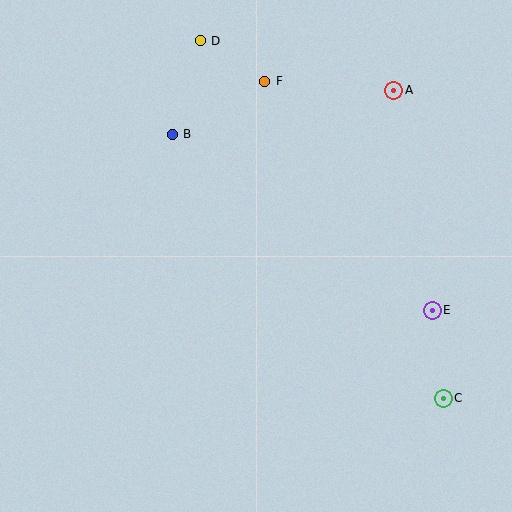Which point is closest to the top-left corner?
Point D is closest to the top-left corner.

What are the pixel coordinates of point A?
Point A is at (394, 90).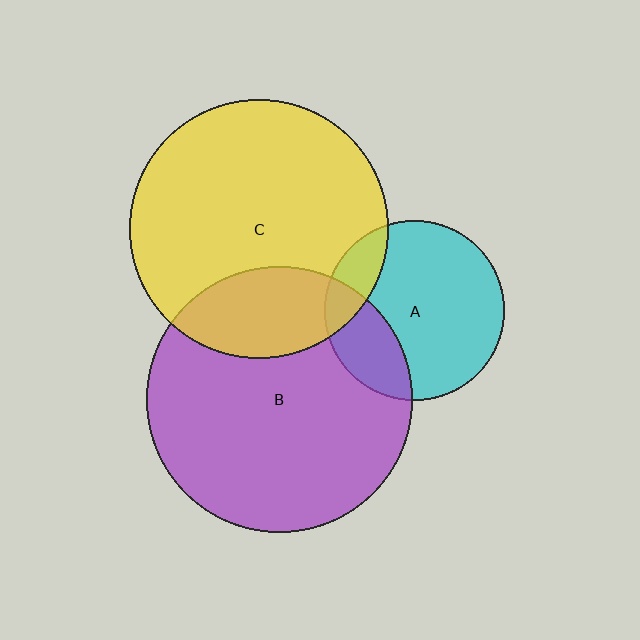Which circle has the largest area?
Circle B (purple).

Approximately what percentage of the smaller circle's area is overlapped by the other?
Approximately 15%.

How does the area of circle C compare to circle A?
Approximately 2.0 times.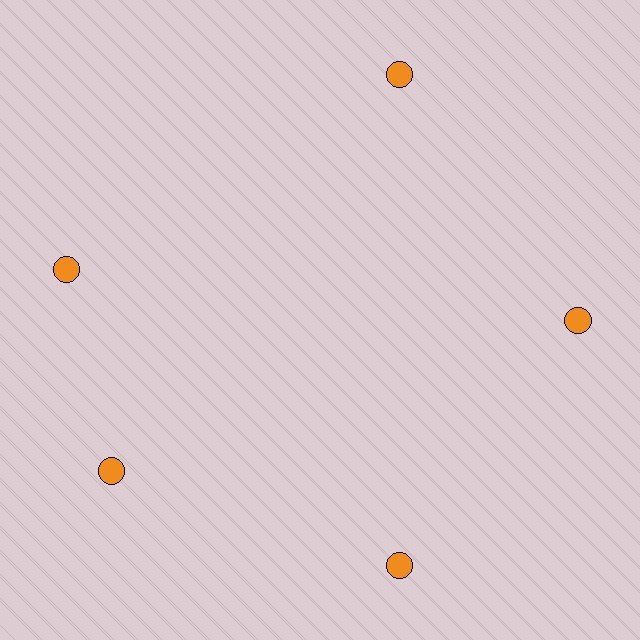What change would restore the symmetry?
The symmetry would be restored by rotating it back into even spacing with its neighbors so that all 5 circles sit at equal angles and equal distance from the center.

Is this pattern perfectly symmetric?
No. The 5 orange circles are arranged in a ring, but one element near the 10 o'clock position is rotated out of alignment along the ring, breaking the 5-fold rotational symmetry.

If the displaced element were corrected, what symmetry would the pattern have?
It would have 5-fold rotational symmetry — the pattern would map onto itself every 72 degrees.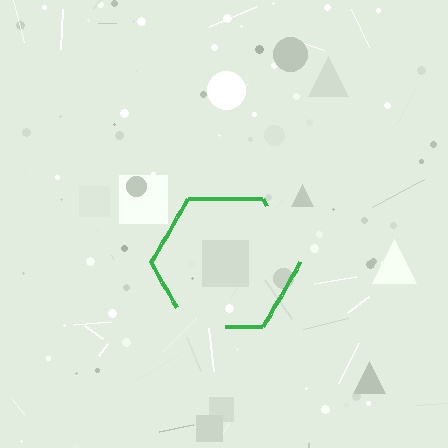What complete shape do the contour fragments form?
The contour fragments form a hexagon.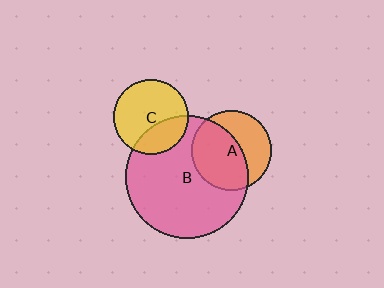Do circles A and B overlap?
Yes.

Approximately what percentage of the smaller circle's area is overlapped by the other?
Approximately 60%.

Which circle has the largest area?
Circle B (pink).